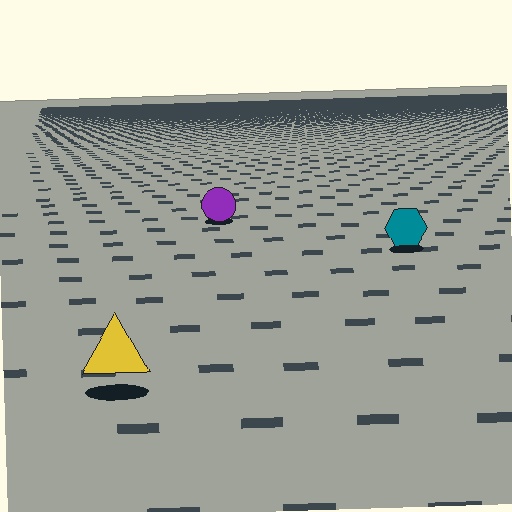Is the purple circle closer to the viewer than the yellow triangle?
No. The yellow triangle is closer — you can tell from the texture gradient: the ground texture is coarser near it.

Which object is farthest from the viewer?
The purple circle is farthest from the viewer. It appears smaller and the ground texture around it is denser.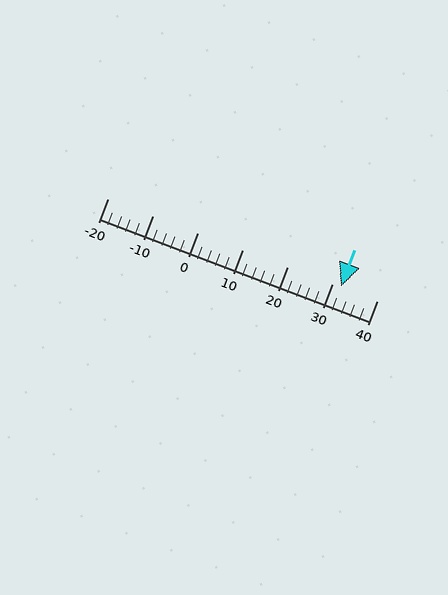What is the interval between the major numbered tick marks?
The major tick marks are spaced 10 units apart.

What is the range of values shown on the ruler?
The ruler shows values from -20 to 40.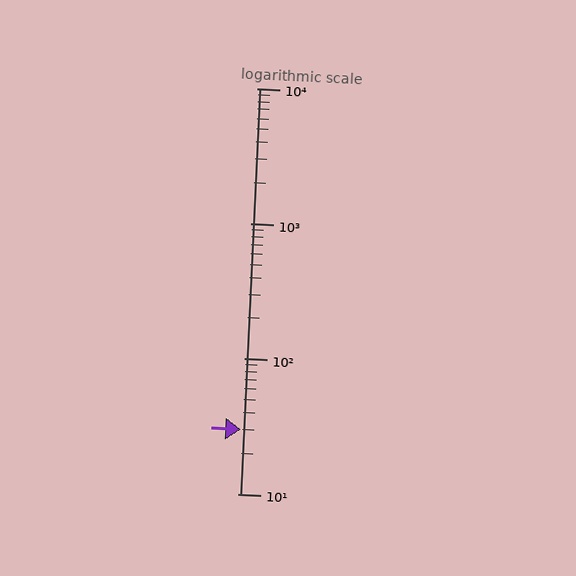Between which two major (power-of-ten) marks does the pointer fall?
The pointer is between 10 and 100.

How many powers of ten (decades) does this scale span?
The scale spans 3 decades, from 10 to 10000.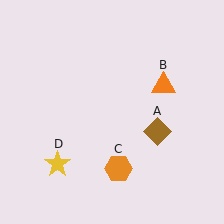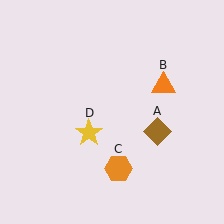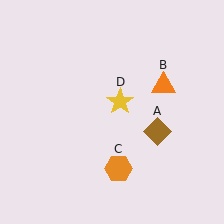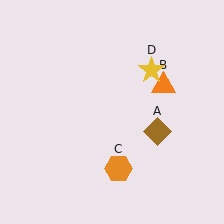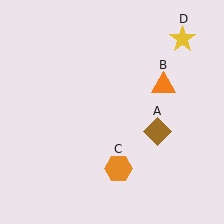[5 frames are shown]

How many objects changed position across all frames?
1 object changed position: yellow star (object D).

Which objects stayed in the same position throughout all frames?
Brown diamond (object A) and orange triangle (object B) and orange hexagon (object C) remained stationary.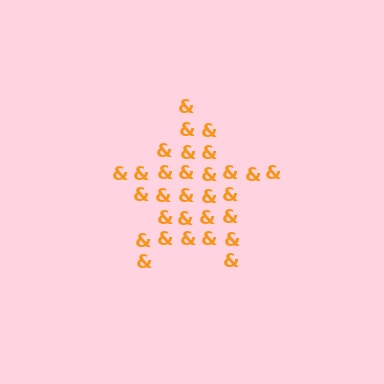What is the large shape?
The large shape is a star.